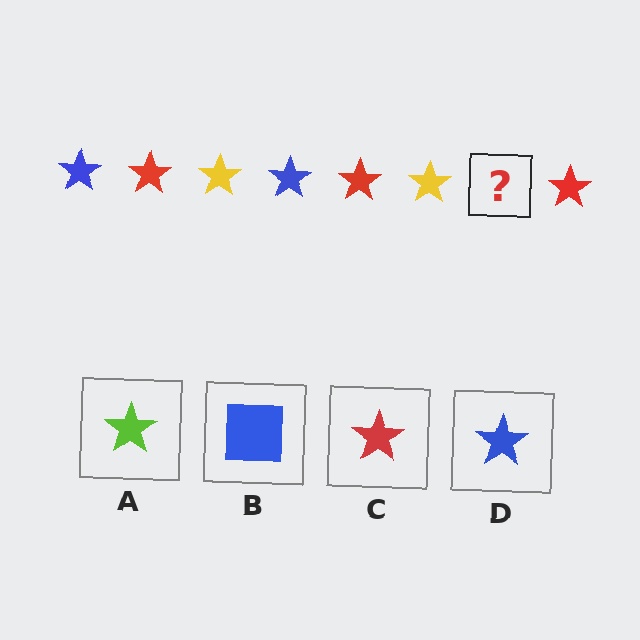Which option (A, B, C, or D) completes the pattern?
D.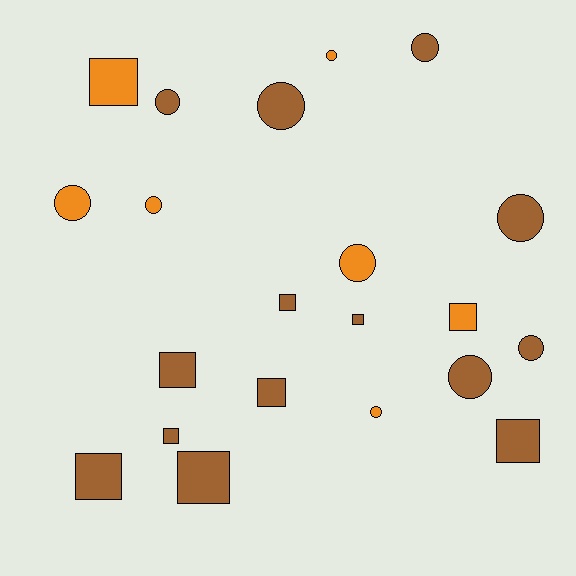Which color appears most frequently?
Brown, with 14 objects.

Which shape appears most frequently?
Circle, with 11 objects.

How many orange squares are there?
There are 2 orange squares.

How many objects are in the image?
There are 21 objects.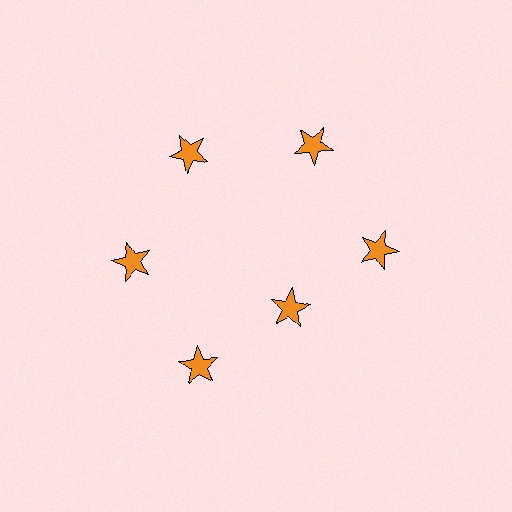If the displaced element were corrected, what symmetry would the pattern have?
It would have 6-fold rotational symmetry — the pattern would map onto itself every 60 degrees.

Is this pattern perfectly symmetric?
No. The 6 orange stars are arranged in a ring, but one element near the 5 o'clock position is pulled inward toward the center, breaking the 6-fold rotational symmetry.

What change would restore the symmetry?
The symmetry would be restored by moving it outward, back onto the ring so that all 6 stars sit at equal angles and equal distance from the center.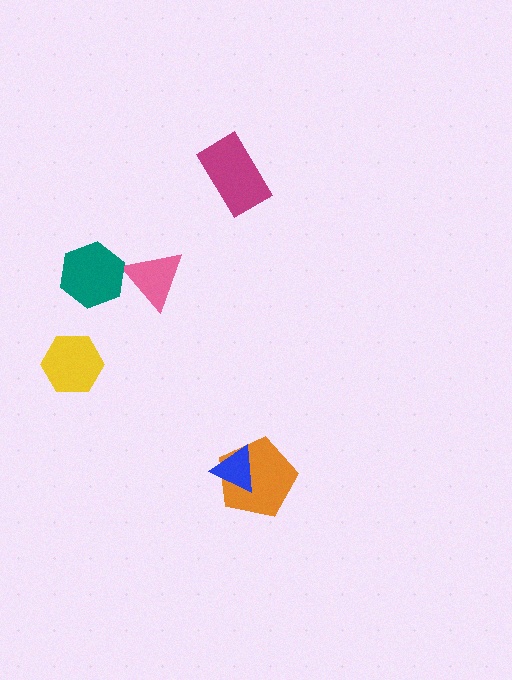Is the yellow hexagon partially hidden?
No, no other shape covers it.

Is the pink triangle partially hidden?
Yes, it is partially covered by another shape.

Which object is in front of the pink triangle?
The teal hexagon is in front of the pink triangle.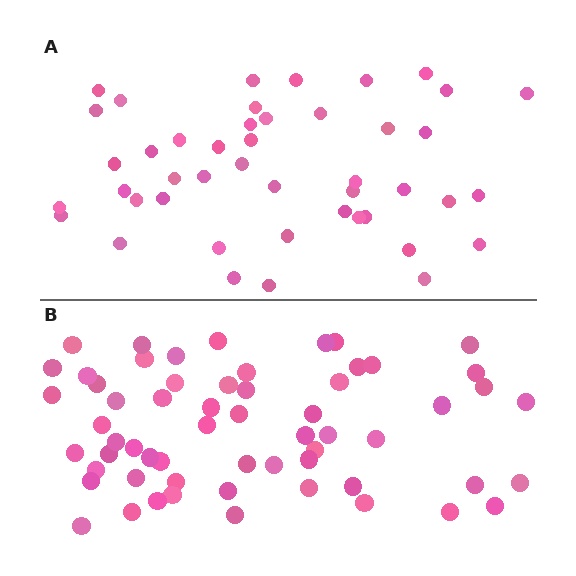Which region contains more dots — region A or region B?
Region B (the bottom region) has more dots.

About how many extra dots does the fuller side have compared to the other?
Region B has approximately 15 more dots than region A.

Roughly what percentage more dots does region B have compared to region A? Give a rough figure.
About 35% more.